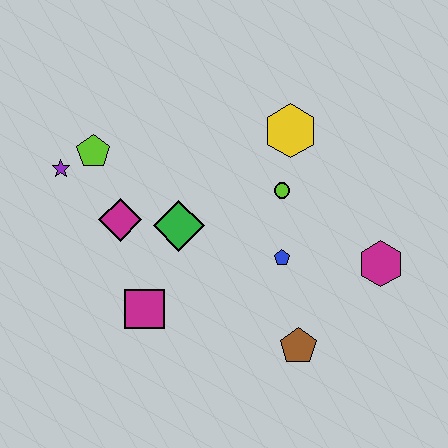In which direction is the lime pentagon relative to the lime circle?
The lime pentagon is to the left of the lime circle.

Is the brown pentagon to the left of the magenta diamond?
No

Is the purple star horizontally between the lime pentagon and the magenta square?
No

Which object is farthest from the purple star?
The magenta hexagon is farthest from the purple star.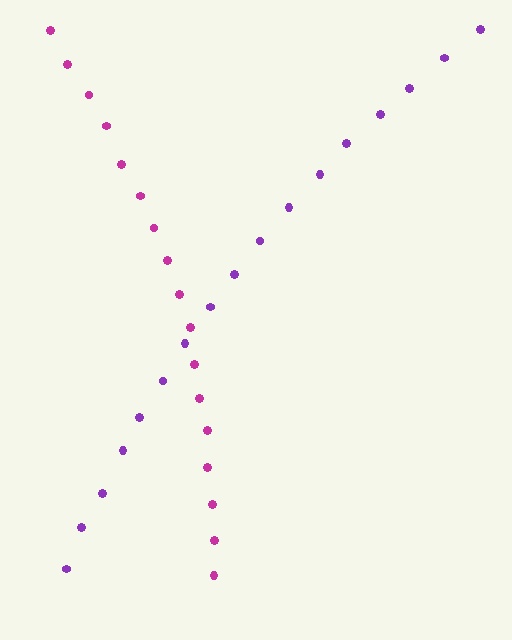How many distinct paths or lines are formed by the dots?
There are 2 distinct paths.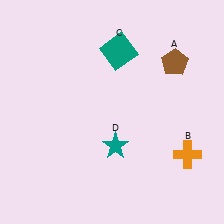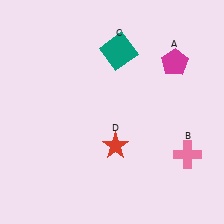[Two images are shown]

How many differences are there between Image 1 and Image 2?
There are 3 differences between the two images.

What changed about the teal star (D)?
In Image 1, D is teal. In Image 2, it changed to red.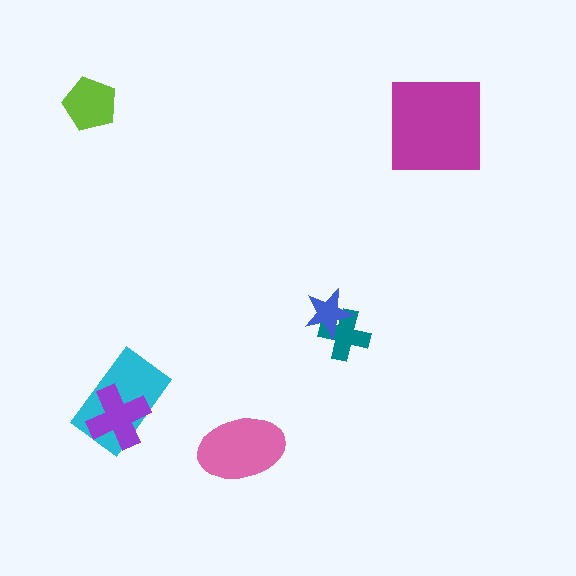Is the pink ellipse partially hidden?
No, no other shape covers it.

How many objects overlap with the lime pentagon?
0 objects overlap with the lime pentagon.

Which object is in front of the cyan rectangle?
The purple cross is in front of the cyan rectangle.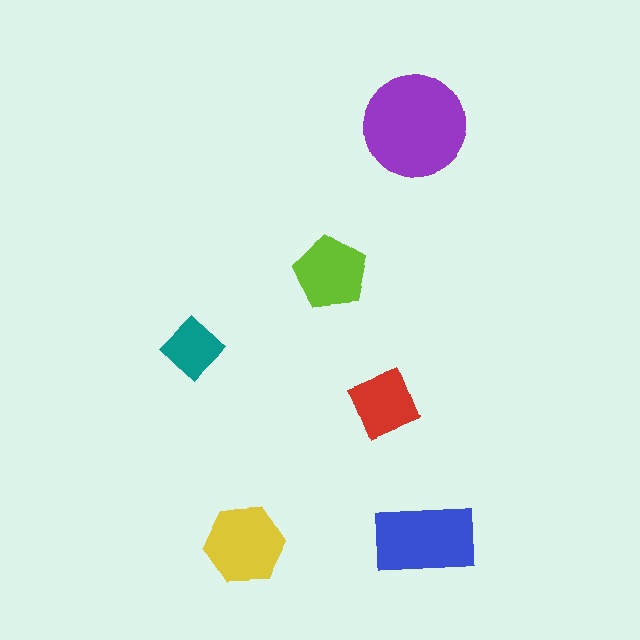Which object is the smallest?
The teal diamond.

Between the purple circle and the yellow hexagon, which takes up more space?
The purple circle.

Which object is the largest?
The purple circle.